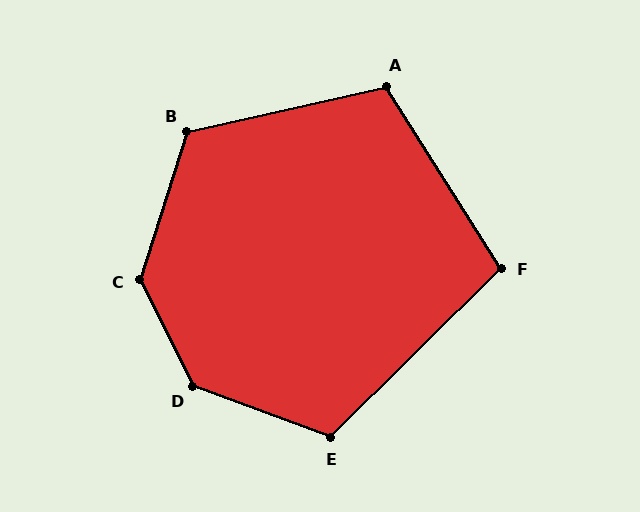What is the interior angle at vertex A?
Approximately 109 degrees (obtuse).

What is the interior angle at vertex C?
Approximately 136 degrees (obtuse).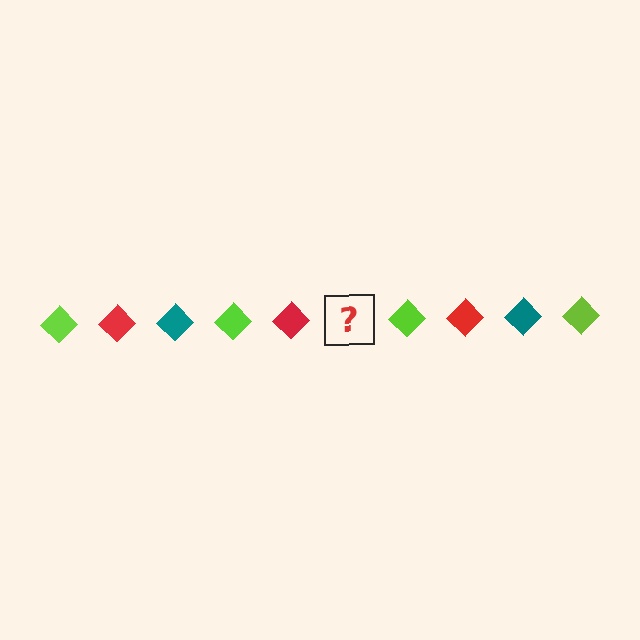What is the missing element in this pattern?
The missing element is a teal diamond.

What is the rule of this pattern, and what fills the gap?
The rule is that the pattern cycles through lime, red, teal diamonds. The gap should be filled with a teal diamond.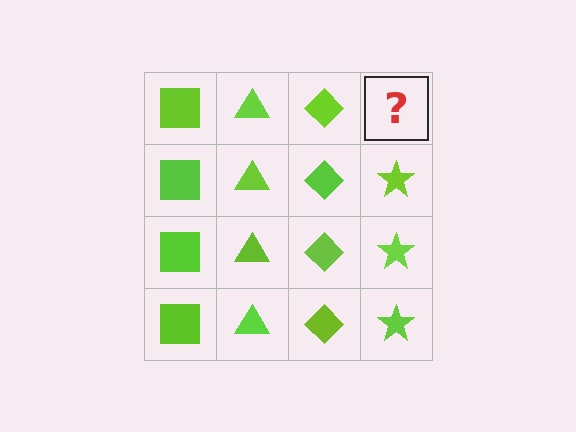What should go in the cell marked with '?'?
The missing cell should contain a lime star.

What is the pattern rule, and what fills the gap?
The rule is that each column has a consistent shape. The gap should be filled with a lime star.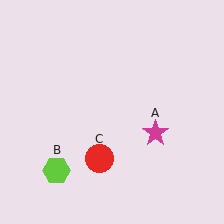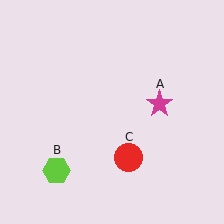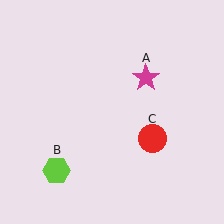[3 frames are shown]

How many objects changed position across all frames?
2 objects changed position: magenta star (object A), red circle (object C).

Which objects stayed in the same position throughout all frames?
Lime hexagon (object B) remained stationary.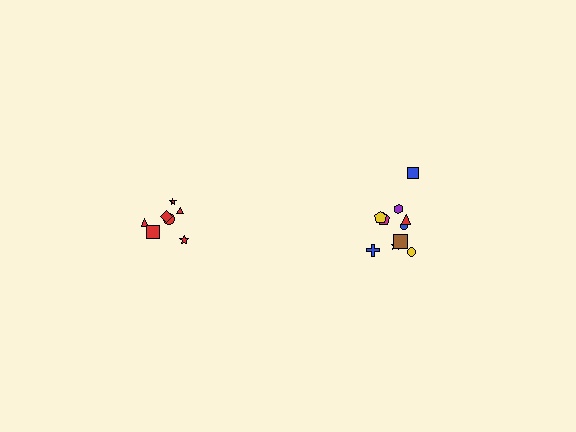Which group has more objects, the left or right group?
The right group.